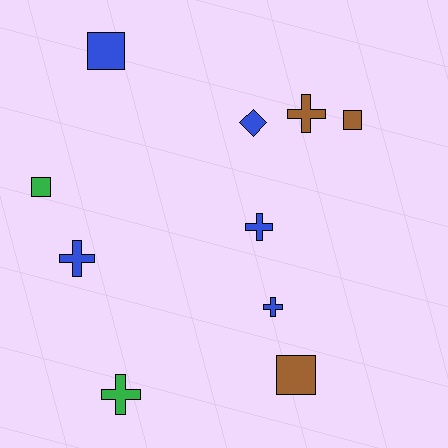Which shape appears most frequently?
Cross, with 5 objects.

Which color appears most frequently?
Blue, with 5 objects.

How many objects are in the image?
There are 10 objects.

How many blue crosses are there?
There are 3 blue crosses.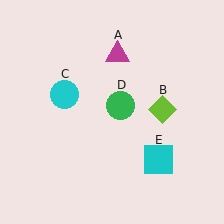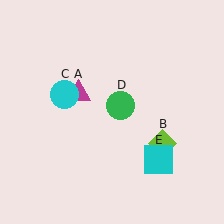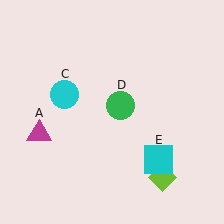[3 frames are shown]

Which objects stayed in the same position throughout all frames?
Cyan circle (object C) and green circle (object D) and cyan square (object E) remained stationary.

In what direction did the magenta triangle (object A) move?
The magenta triangle (object A) moved down and to the left.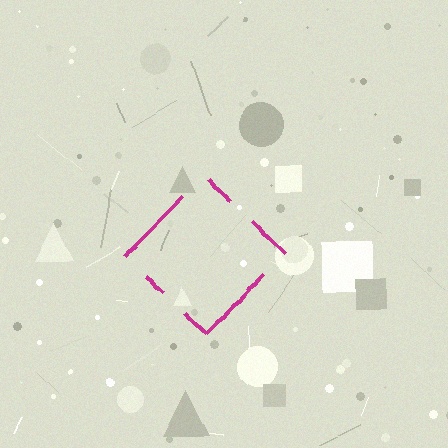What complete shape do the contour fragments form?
The contour fragments form a diamond.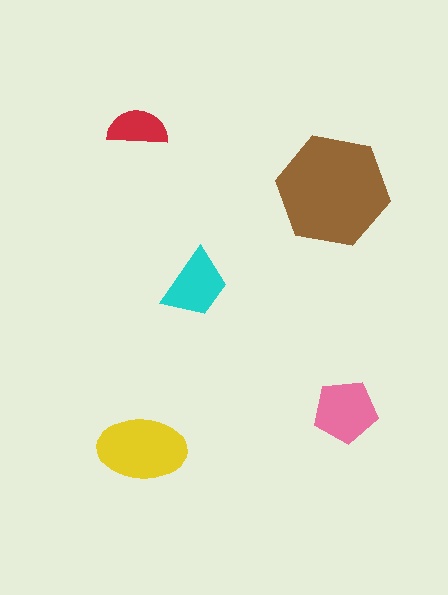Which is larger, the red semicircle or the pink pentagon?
The pink pentagon.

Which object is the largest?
The brown hexagon.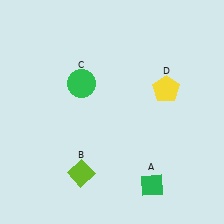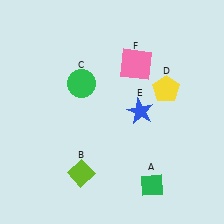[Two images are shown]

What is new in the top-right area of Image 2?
A blue star (E) was added in the top-right area of Image 2.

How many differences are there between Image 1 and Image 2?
There are 2 differences between the two images.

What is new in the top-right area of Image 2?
A pink square (F) was added in the top-right area of Image 2.